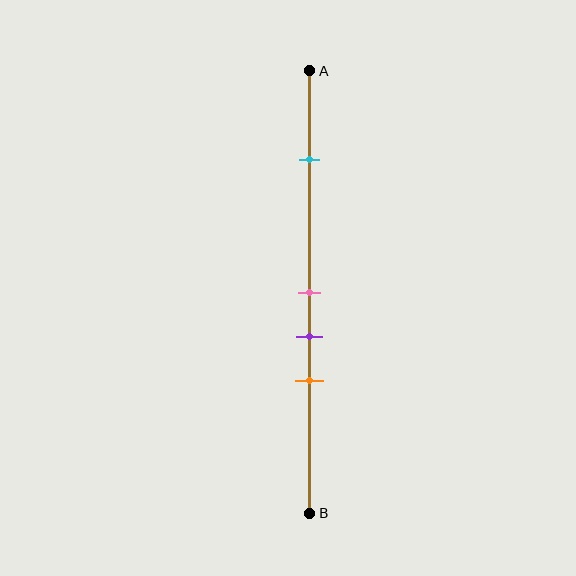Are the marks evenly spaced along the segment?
No, the marks are not evenly spaced.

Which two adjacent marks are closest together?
The pink and purple marks are the closest adjacent pair.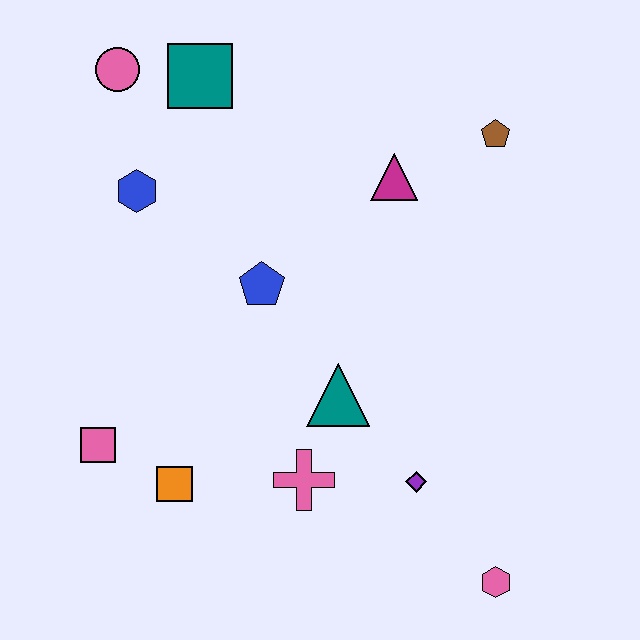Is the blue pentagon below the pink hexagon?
No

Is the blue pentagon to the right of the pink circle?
Yes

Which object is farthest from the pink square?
The brown pentagon is farthest from the pink square.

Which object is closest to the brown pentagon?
The magenta triangle is closest to the brown pentagon.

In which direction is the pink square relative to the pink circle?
The pink square is below the pink circle.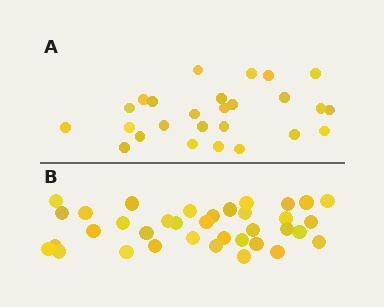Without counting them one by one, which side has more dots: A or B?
Region B (the bottom region) has more dots.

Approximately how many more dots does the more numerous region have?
Region B has roughly 10 or so more dots than region A.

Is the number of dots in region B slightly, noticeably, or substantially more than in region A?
Region B has noticeably more, but not dramatically so. The ratio is roughly 1.4 to 1.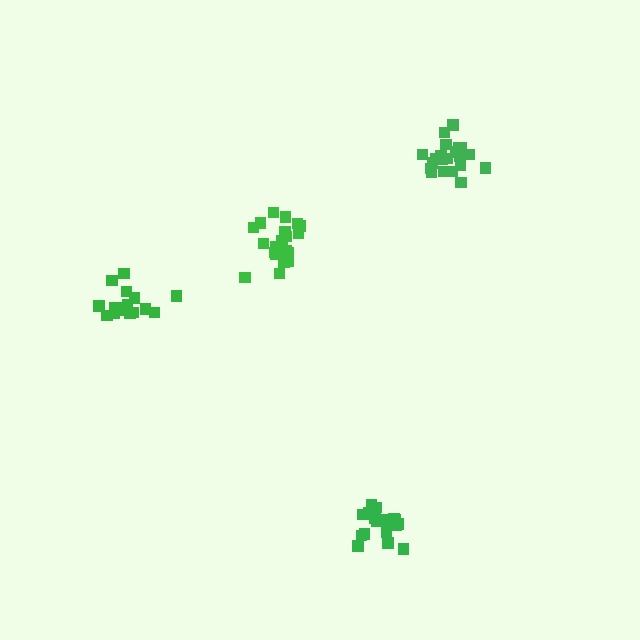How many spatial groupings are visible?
There are 4 spatial groupings.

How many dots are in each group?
Group 1: 16 dots, Group 2: 20 dots, Group 3: 21 dots, Group 4: 21 dots (78 total).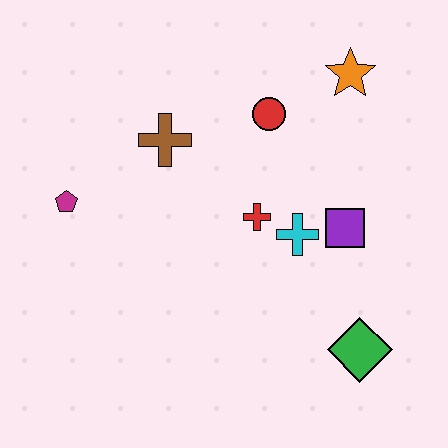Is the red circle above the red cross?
Yes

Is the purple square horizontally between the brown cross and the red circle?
No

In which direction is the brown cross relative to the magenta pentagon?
The brown cross is to the right of the magenta pentagon.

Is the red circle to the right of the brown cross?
Yes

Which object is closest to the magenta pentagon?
The brown cross is closest to the magenta pentagon.